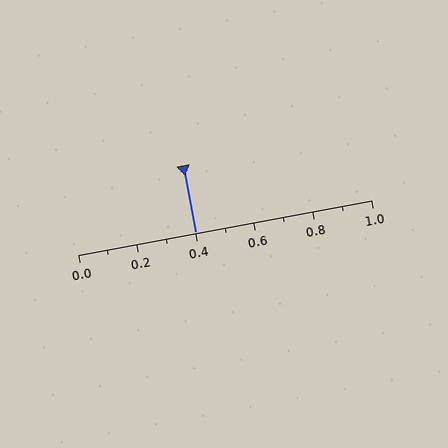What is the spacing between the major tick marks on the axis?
The major ticks are spaced 0.2 apart.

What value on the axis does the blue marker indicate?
The marker indicates approximately 0.4.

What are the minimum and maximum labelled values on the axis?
The axis runs from 0.0 to 1.0.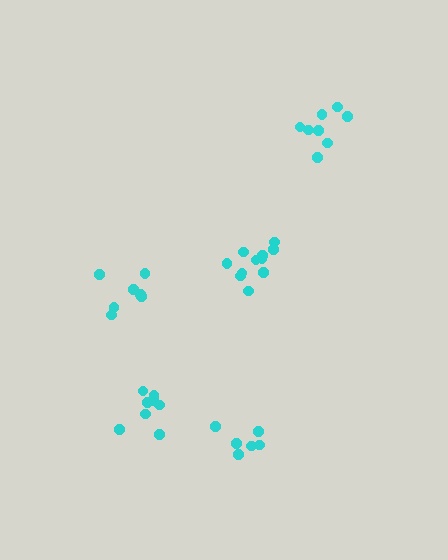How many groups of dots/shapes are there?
There are 5 groups.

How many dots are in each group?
Group 1: 6 dots, Group 2: 11 dots, Group 3: 7 dots, Group 4: 8 dots, Group 5: 8 dots (40 total).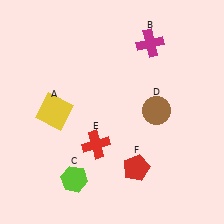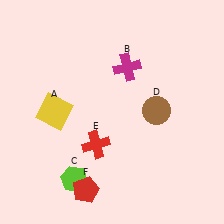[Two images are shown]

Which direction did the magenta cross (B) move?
The magenta cross (B) moved down.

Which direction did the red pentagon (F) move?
The red pentagon (F) moved left.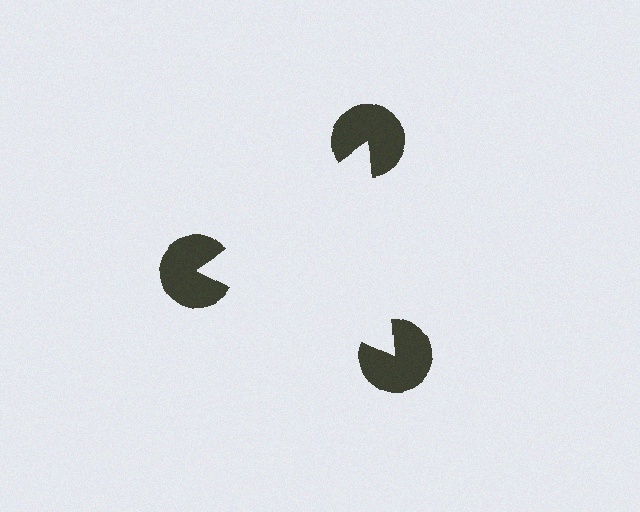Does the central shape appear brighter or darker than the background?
It typically appears slightly brighter than the background, even though no actual brightness change is drawn.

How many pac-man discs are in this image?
There are 3 — one at each vertex of the illusory triangle.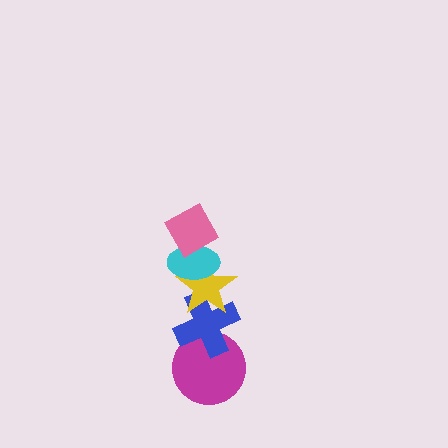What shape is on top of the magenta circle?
The blue cross is on top of the magenta circle.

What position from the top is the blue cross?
The blue cross is 4th from the top.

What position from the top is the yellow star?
The yellow star is 3rd from the top.